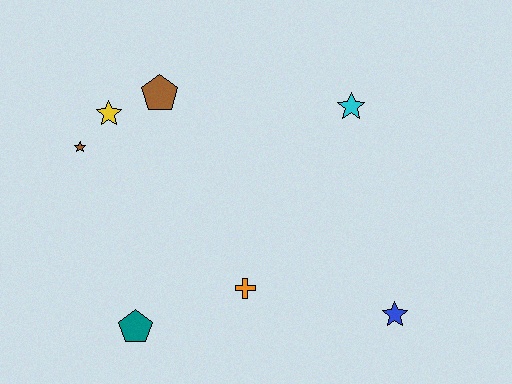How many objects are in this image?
There are 7 objects.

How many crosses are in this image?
There is 1 cross.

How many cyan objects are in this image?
There is 1 cyan object.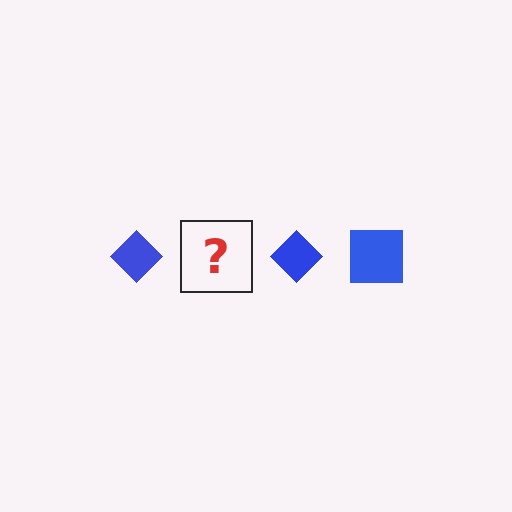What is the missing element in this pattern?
The missing element is a blue square.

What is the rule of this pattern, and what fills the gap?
The rule is that the pattern cycles through diamond, square shapes in blue. The gap should be filled with a blue square.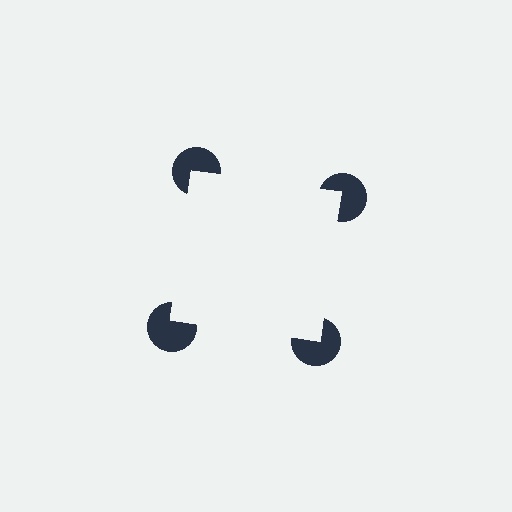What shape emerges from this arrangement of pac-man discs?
An illusory square — its edges are inferred from the aligned wedge cuts in the pac-man discs, not physically drawn.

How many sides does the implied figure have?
4 sides.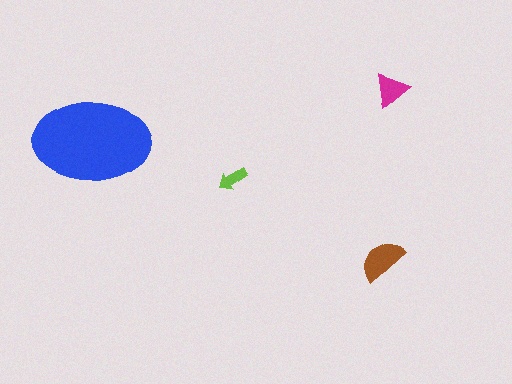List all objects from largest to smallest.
The blue ellipse, the brown semicircle, the magenta triangle, the lime arrow.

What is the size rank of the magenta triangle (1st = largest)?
3rd.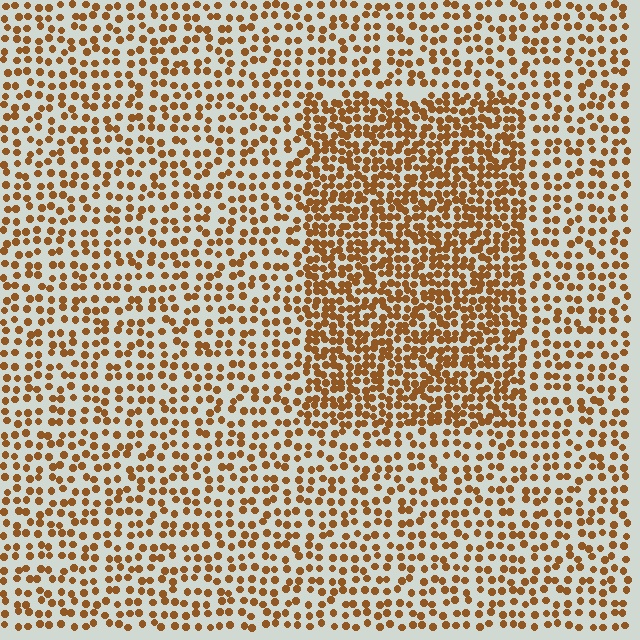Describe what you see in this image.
The image contains small brown elements arranged at two different densities. A rectangle-shaped region is visible where the elements are more densely packed than the surrounding area.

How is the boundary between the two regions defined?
The boundary is defined by a change in element density (approximately 1.9x ratio). All elements are the same color, size, and shape.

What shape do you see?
I see a rectangle.